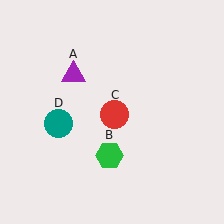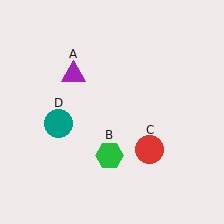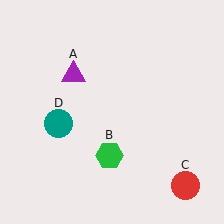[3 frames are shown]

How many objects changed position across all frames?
1 object changed position: red circle (object C).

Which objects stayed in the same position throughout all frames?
Purple triangle (object A) and green hexagon (object B) and teal circle (object D) remained stationary.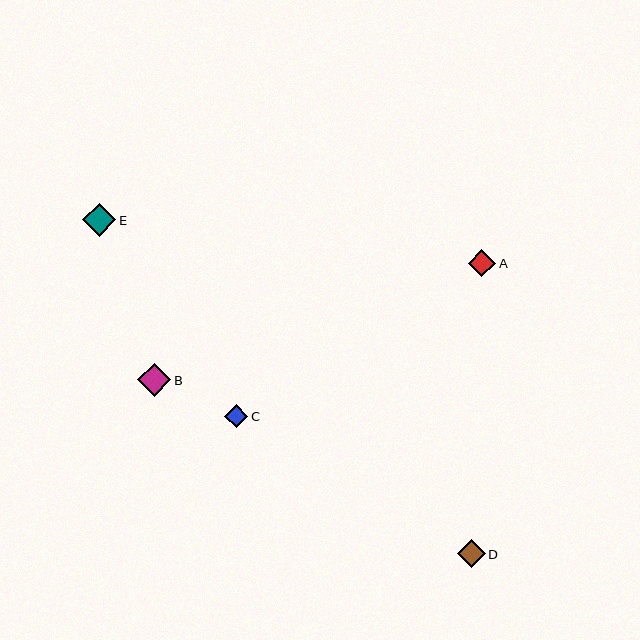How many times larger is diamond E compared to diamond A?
Diamond E is approximately 1.2 times the size of diamond A.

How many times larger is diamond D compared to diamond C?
Diamond D is approximately 1.2 times the size of diamond C.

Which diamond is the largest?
Diamond E is the largest with a size of approximately 34 pixels.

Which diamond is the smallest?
Diamond C is the smallest with a size of approximately 23 pixels.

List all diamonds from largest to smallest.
From largest to smallest: E, B, D, A, C.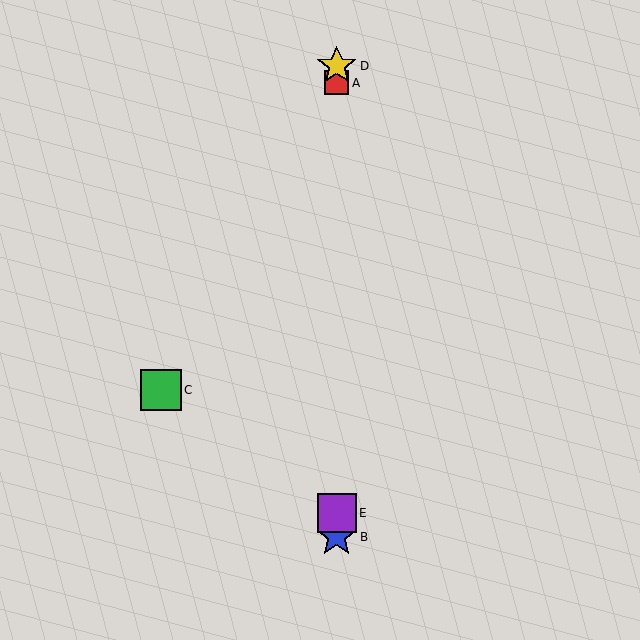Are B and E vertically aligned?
Yes, both are at x≈337.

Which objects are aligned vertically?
Objects A, B, D, E are aligned vertically.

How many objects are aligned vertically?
4 objects (A, B, D, E) are aligned vertically.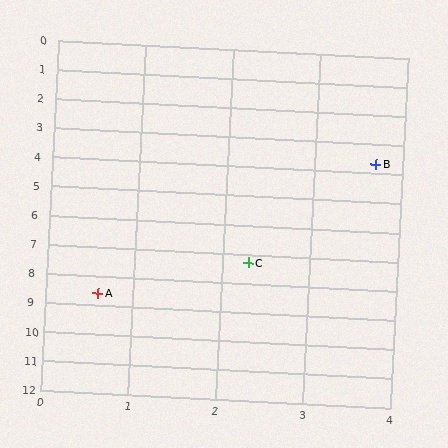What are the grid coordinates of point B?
Point B is at approximately (3.7, 3.7).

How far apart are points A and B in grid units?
Points A and B are about 5.8 grid units apart.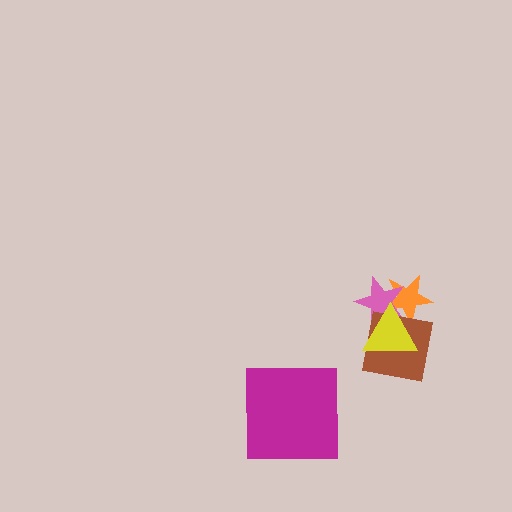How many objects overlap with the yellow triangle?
3 objects overlap with the yellow triangle.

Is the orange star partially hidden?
Yes, it is partially covered by another shape.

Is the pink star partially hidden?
Yes, it is partially covered by another shape.